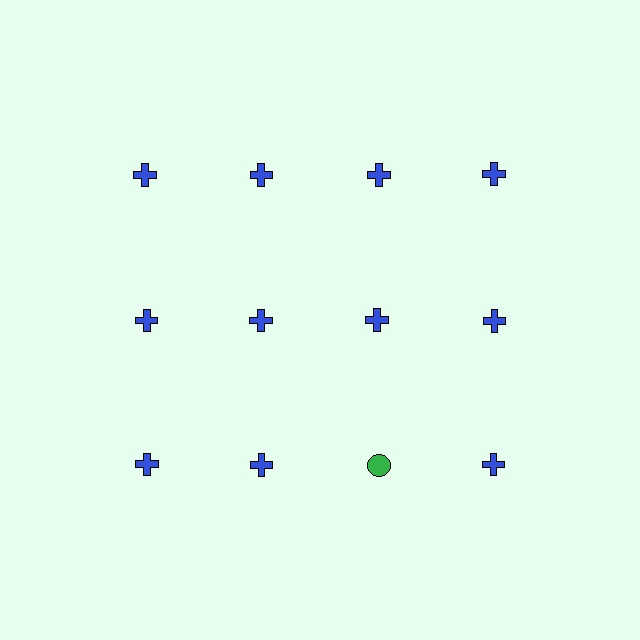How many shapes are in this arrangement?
There are 12 shapes arranged in a grid pattern.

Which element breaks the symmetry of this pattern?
The green circle in the third row, center column breaks the symmetry. All other shapes are blue crosses.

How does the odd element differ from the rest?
It differs in both color (green instead of blue) and shape (circle instead of cross).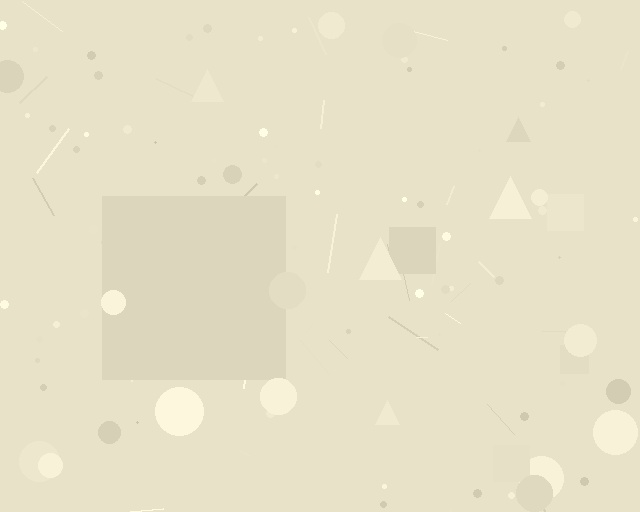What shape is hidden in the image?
A square is hidden in the image.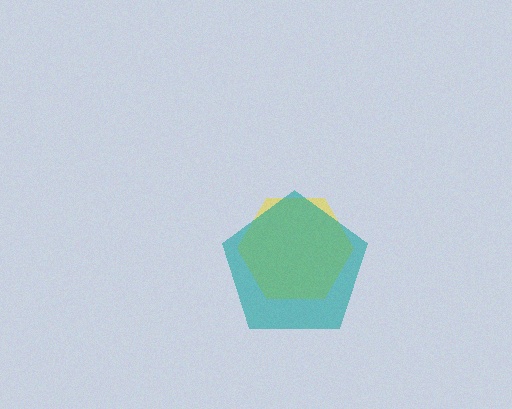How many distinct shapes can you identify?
There are 2 distinct shapes: a yellow hexagon, a teal pentagon.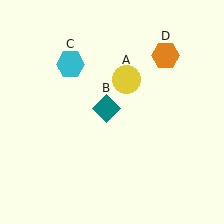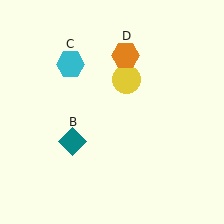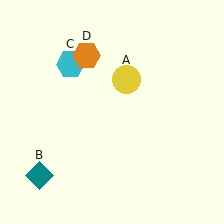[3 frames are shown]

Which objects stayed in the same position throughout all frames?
Yellow circle (object A) and cyan hexagon (object C) remained stationary.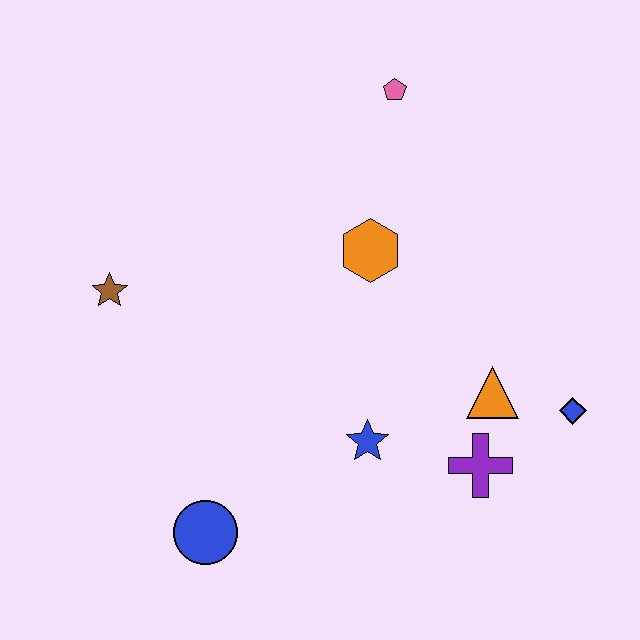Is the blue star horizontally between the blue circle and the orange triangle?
Yes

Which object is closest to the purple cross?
The orange triangle is closest to the purple cross.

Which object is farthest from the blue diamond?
The brown star is farthest from the blue diamond.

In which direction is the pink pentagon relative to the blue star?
The pink pentagon is above the blue star.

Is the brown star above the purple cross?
Yes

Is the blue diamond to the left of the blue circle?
No